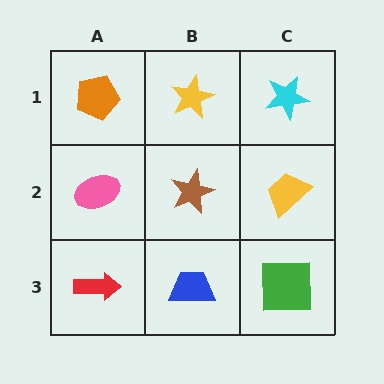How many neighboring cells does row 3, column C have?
2.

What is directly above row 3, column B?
A brown star.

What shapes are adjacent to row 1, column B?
A brown star (row 2, column B), an orange pentagon (row 1, column A), a cyan star (row 1, column C).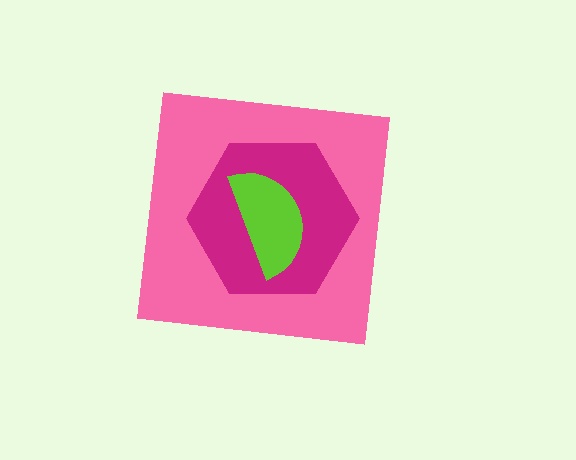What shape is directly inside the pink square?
The magenta hexagon.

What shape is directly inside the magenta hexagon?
The lime semicircle.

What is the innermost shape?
The lime semicircle.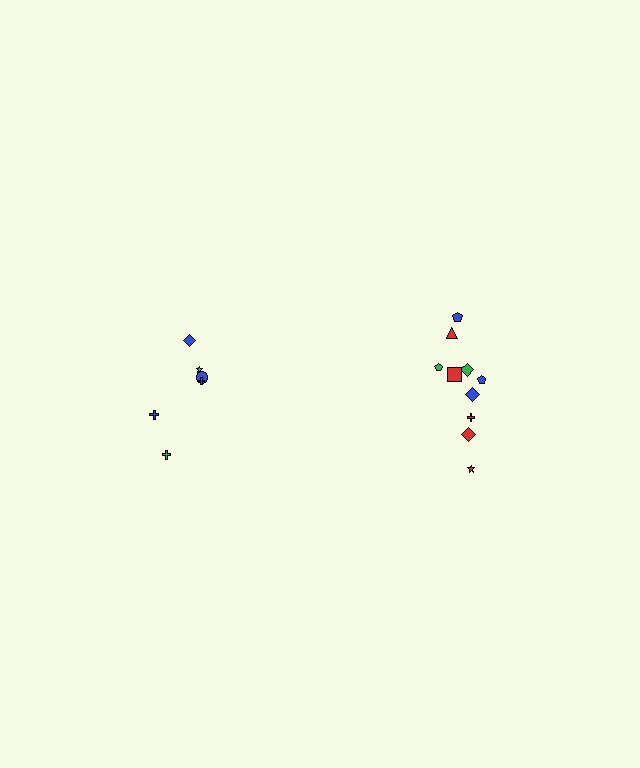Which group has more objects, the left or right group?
The right group.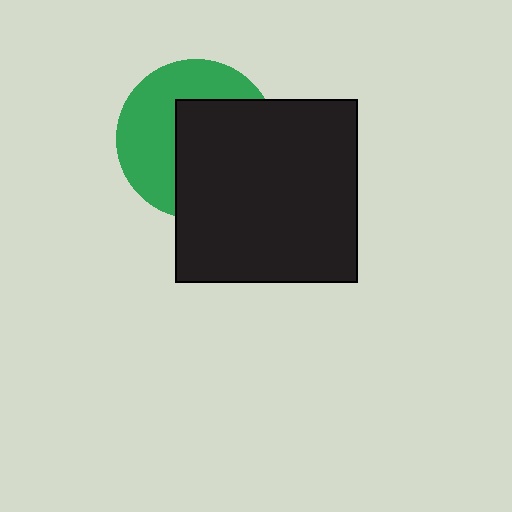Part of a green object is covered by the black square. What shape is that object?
It is a circle.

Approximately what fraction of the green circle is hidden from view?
Roughly 52% of the green circle is hidden behind the black square.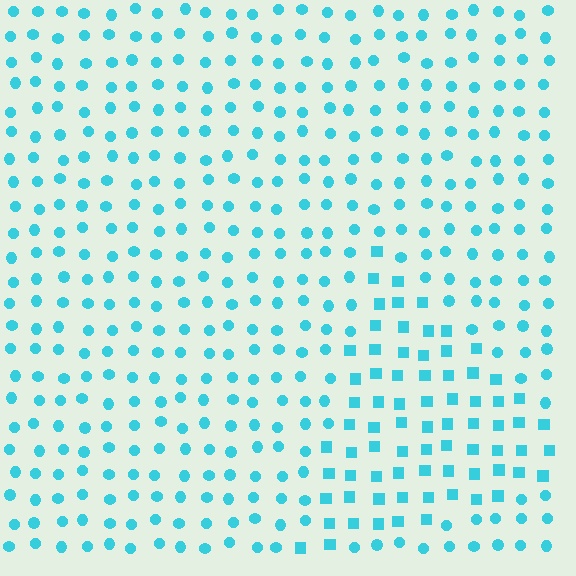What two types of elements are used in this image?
The image uses squares inside the triangle region and circles outside it.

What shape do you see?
I see a triangle.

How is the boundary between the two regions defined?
The boundary is defined by a change in element shape: squares inside vs. circles outside. All elements share the same color and spacing.